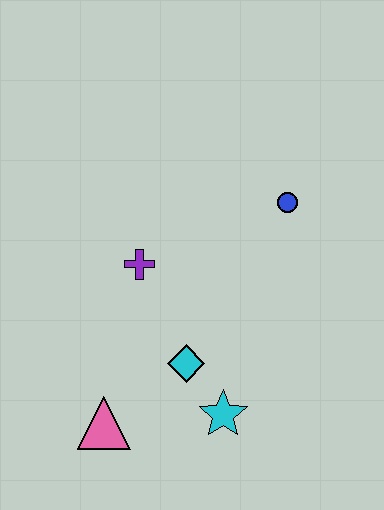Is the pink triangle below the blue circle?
Yes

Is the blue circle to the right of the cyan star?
Yes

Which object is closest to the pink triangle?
The cyan diamond is closest to the pink triangle.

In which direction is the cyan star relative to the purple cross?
The cyan star is below the purple cross.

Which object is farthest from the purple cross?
The cyan star is farthest from the purple cross.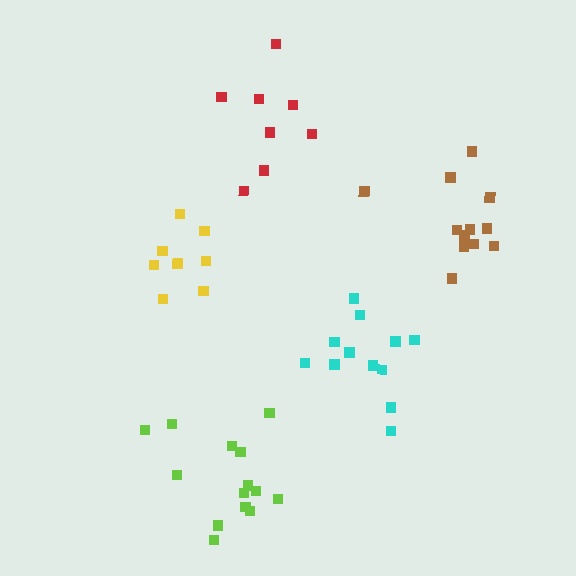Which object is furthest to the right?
The brown cluster is rightmost.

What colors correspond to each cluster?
The clusters are colored: yellow, cyan, red, lime, brown.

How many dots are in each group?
Group 1: 9 dots, Group 2: 12 dots, Group 3: 8 dots, Group 4: 14 dots, Group 5: 12 dots (55 total).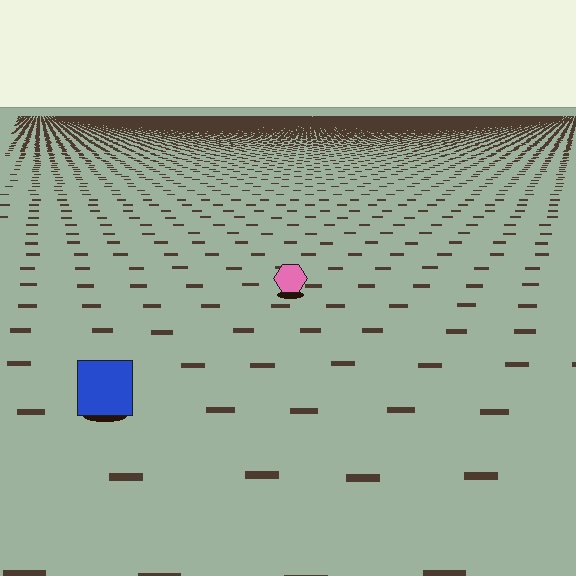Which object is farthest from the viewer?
The pink hexagon is farthest from the viewer. It appears smaller and the ground texture around it is denser.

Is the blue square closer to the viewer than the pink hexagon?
Yes. The blue square is closer — you can tell from the texture gradient: the ground texture is coarser near it.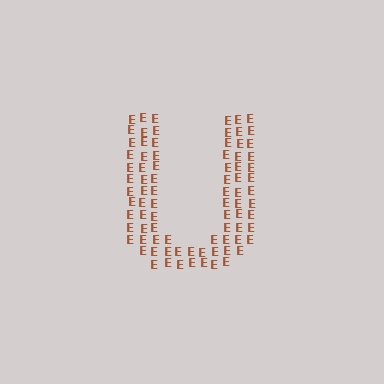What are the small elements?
The small elements are letter E's.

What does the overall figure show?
The overall figure shows the letter U.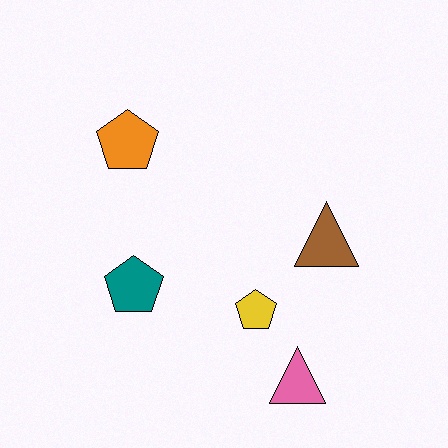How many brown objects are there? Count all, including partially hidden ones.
There is 1 brown object.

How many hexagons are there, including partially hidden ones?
There are no hexagons.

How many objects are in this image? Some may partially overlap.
There are 5 objects.